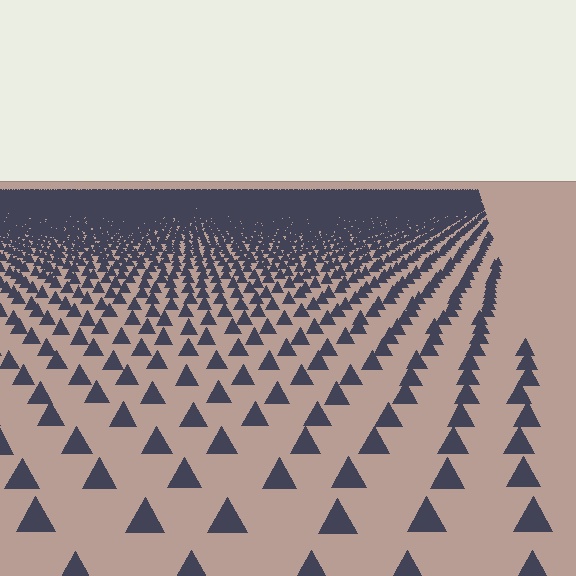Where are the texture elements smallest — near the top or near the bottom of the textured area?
Near the top.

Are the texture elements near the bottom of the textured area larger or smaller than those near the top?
Larger. Near the bottom, elements are closer to the viewer and appear at a bigger on-screen size.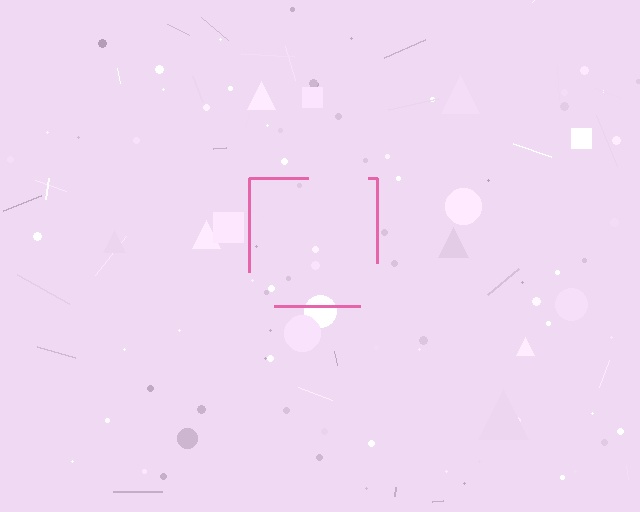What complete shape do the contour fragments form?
The contour fragments form a square.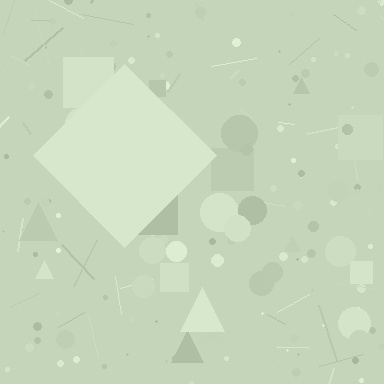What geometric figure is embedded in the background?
A diamond is embedded in the background.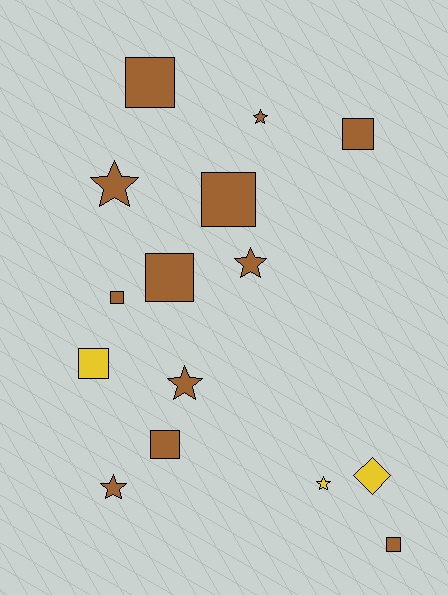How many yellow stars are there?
There is 1 yellow star.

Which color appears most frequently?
Brown, with 12 objects.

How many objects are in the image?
There are 15 objects.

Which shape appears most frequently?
Square, with 8 objects.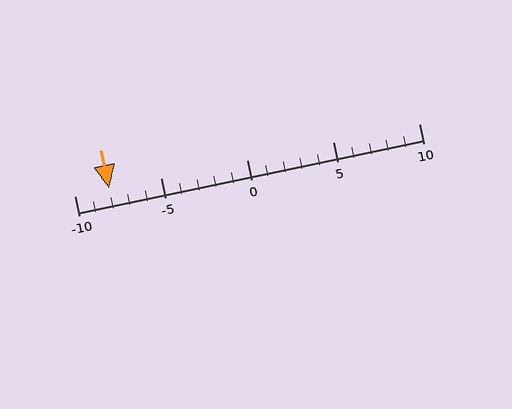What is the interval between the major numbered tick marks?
The major tick marks are spaced 5 units apart.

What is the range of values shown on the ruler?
The ruler shows values from -10 to 10.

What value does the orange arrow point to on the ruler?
The orange arrow points to approximately -8.